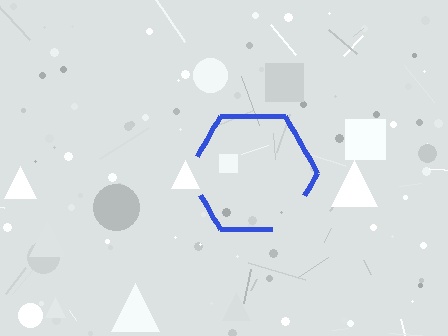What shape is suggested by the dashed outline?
The dashed outline suggests a hexagon.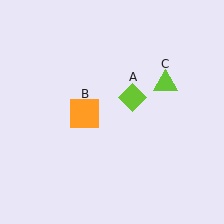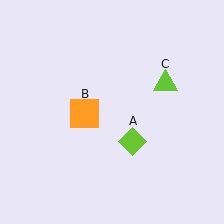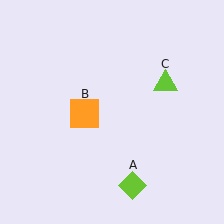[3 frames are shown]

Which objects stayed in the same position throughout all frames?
Orange square (object B) and lime triangle (object C) remained stationary.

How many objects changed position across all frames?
1 object changed position: lime diamond (object A).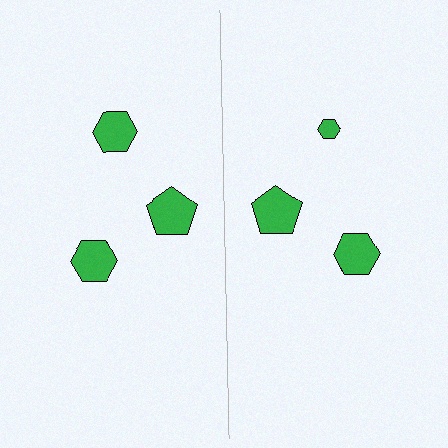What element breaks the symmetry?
The green hexagon on the right side has a different size than its mirror counterpart.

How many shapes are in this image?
There are 6 shapes in this image.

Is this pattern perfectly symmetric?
No, the pattern is not perfectly symmetric. The green hexagon on the right side has a different size than its mirror counterpart.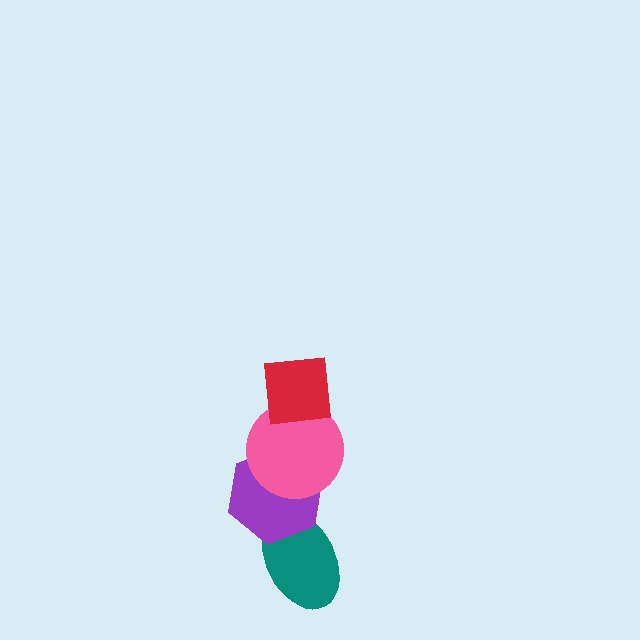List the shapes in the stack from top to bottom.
From top to bottom: the red square, the pink circle, the purple hexagon, the teal ellipse.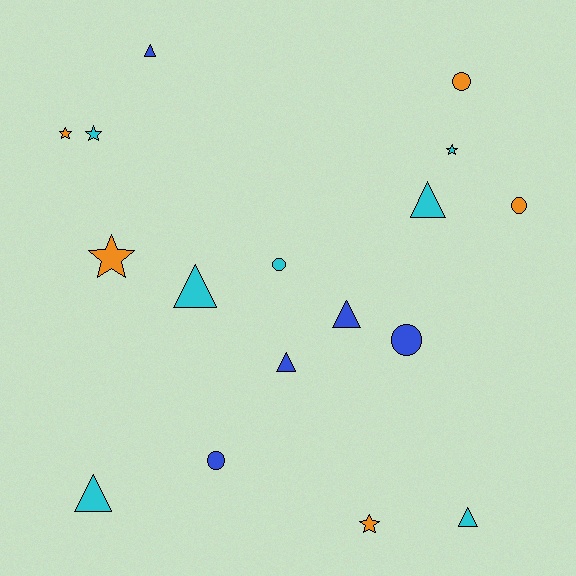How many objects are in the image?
There are 17 objects.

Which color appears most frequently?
Cyan, with 7 objects.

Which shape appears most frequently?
Triangle, with 7 objects.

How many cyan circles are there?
There is 1 cyan circle.